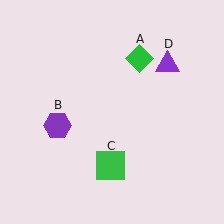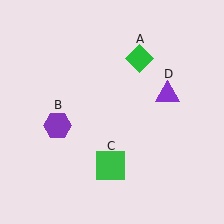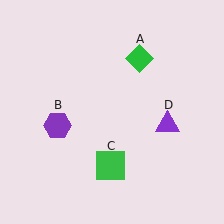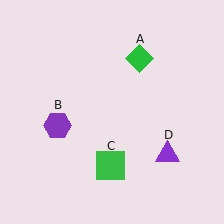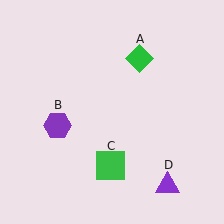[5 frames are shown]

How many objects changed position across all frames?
1 object changed position: purple triangle (object D).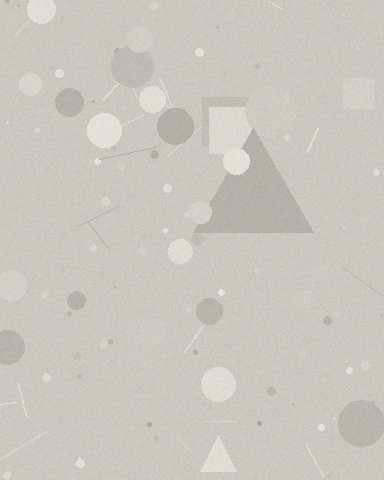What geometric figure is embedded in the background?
A triangle is embedded in the background.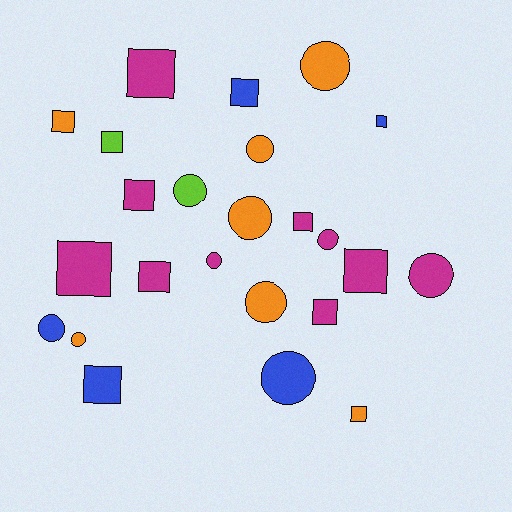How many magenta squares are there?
There are 7 magenta squares.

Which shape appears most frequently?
Square, with 13 objects.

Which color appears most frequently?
Magenta, with 10 objects.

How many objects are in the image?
There are 24 objects.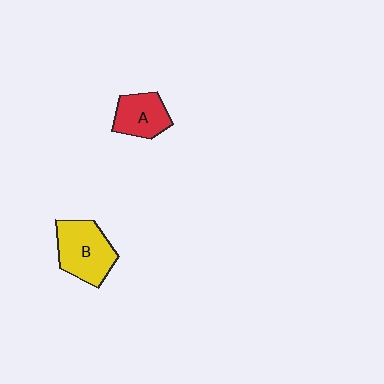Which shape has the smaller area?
Shape A (red).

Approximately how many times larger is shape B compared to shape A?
Approximately 1.4 times.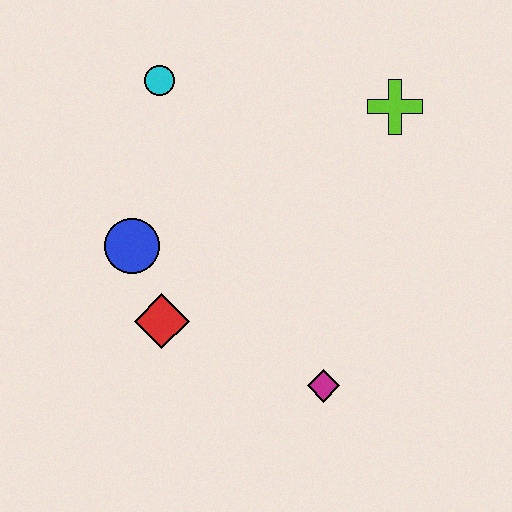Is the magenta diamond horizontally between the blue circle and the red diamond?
No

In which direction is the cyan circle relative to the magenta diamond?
The cyan circle is above the magenta diamond.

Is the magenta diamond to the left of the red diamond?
No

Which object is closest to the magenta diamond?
The red diamond is closest to the magenta diamond.